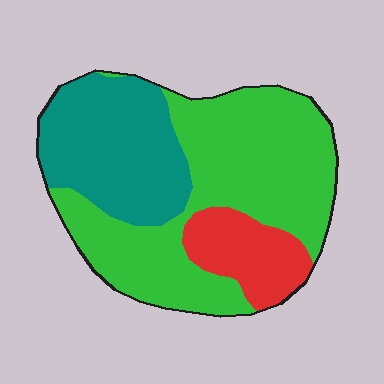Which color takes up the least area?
Red, at roughly 15%.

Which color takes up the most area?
Green, at roughly 55%.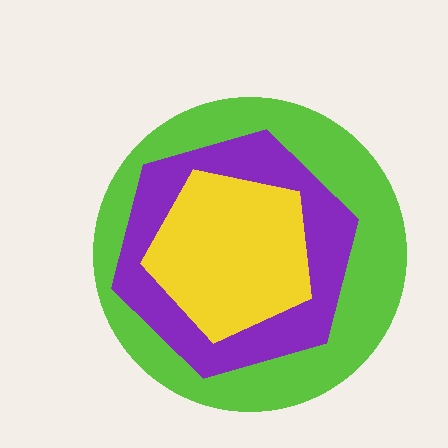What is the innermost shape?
The yellow pentagon.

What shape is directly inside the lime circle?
The purple hexagon.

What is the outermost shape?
The lime circle.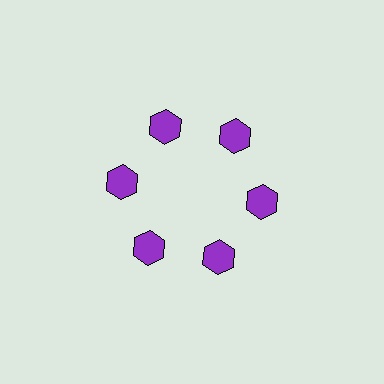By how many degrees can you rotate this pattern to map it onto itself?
The pattern maps onto itself every 60 degrees of rotation.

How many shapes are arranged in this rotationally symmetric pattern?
There are 6 shapes, arranged in 6 groups of 1.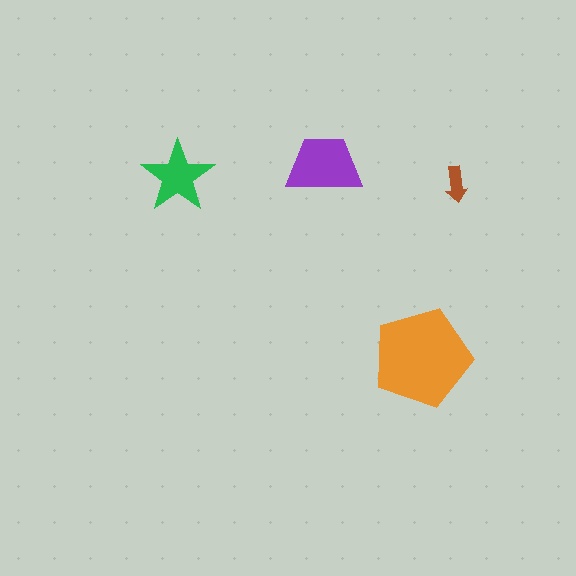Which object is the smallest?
The brown arrow.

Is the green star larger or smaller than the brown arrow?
Larger.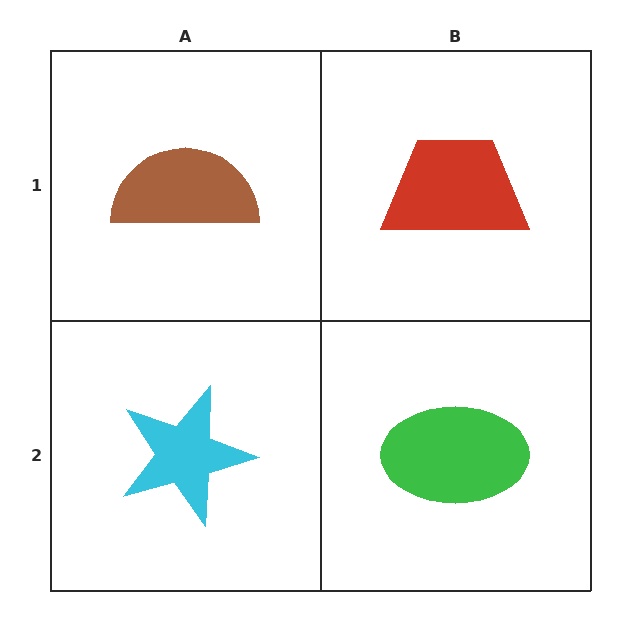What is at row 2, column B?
A green ellipse.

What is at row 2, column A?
A cyan star.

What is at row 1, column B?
A red trapezoid.